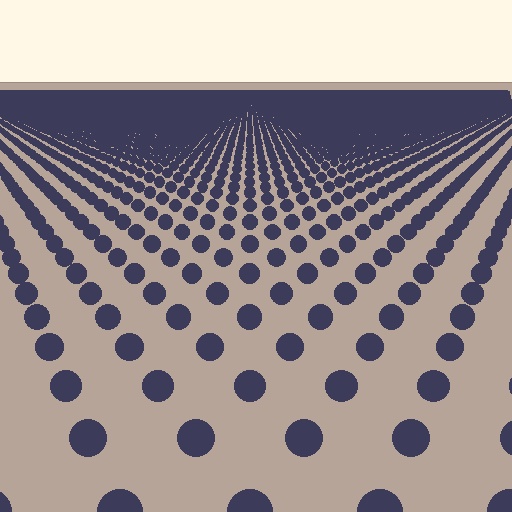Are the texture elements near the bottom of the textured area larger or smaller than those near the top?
Larger. Near the bottom, elements are closer to the viewer and appear at a bigger on-screen size.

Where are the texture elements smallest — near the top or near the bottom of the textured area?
Near the top.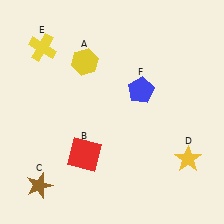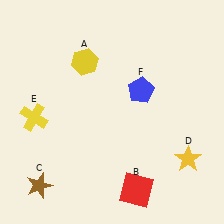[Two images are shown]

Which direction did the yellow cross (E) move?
The yellow cross (E) moved down.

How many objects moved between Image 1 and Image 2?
2 objects moved between the two images.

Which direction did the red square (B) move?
The red square (B) moved right.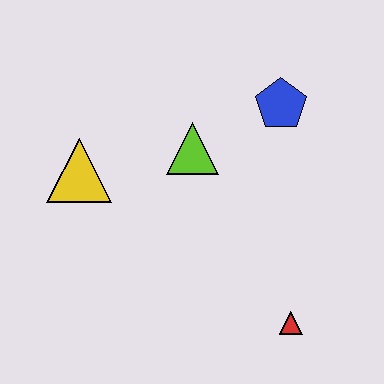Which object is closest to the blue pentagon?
The lime triangle is closest to the blue pentagon.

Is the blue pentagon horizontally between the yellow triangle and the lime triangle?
No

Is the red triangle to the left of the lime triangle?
No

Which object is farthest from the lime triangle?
The red triangle is farthest from the lime triangle.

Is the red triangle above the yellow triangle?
No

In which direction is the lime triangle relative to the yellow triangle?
The lime triangle is to the right of the yellow triangle.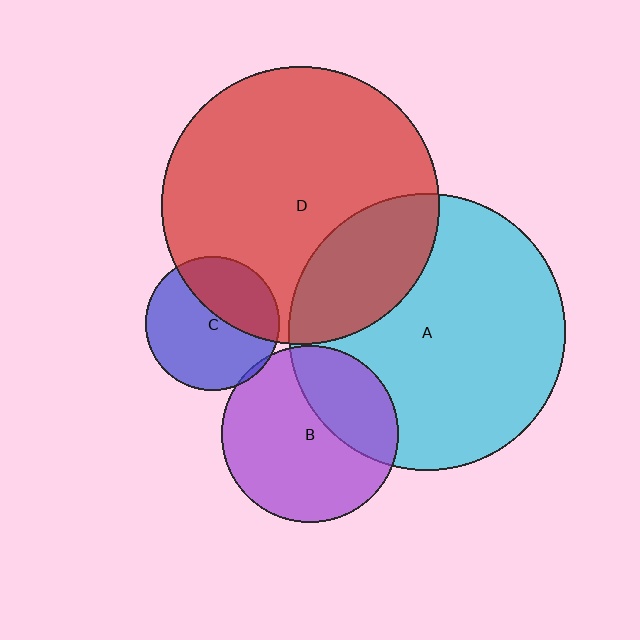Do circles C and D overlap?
Yes.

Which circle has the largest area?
Circle D (red).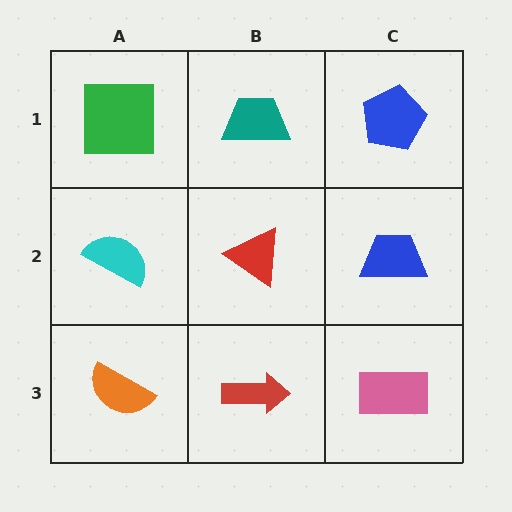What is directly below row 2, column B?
A red arrow.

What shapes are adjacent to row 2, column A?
A green square (row 1, column A), an orange semicircle (row 3, column A), a red triangle (row 2, column B).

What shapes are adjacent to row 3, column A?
A cyan semicircle (row 2, column A), a red arrow (row 3, column B).